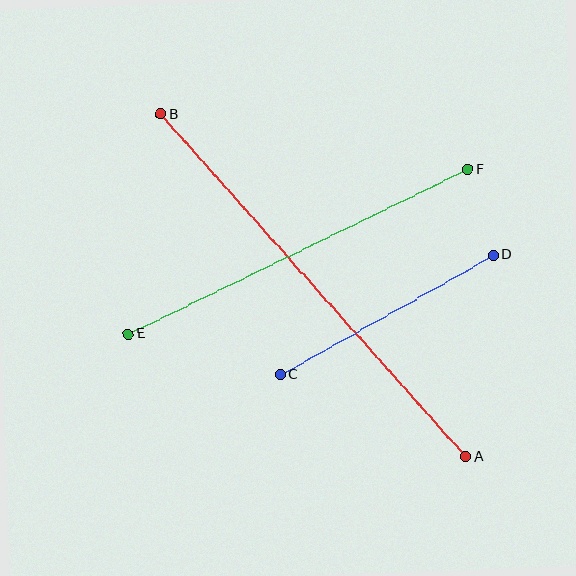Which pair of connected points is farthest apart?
Points A and B are farthest apart.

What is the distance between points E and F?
The distance is approximately 377 pixels.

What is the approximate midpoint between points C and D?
The midpoint is at approximately (387, 315) pixels.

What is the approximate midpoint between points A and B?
The midpoint is at approximately (313, 285) pixels.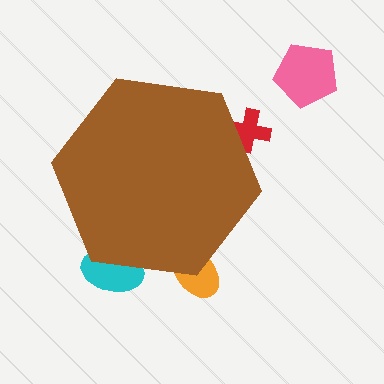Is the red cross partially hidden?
Yes, the red cross is partially hidden behind the brown hexagon.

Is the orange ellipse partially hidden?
Yes, the orange ellipse is partially hidden behind the brown hexagon.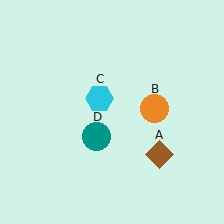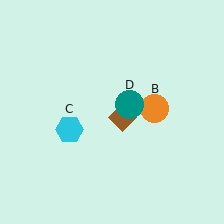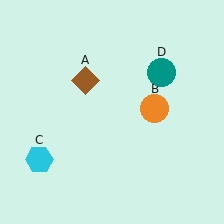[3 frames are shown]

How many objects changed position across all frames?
3 objects changed position: brown diamond (object A), cyan hexagon (object C), teal circle (object D).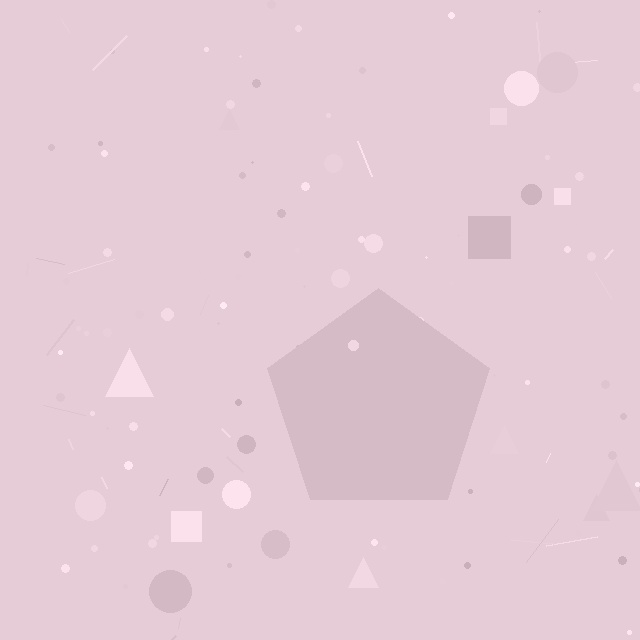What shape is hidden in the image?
A pentagon is hidden in the image.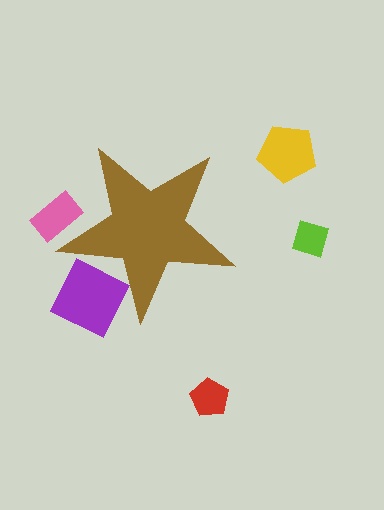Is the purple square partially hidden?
Yes, the purple square is partially hidden behind the brown star.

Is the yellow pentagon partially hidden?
No, the yellow pentagon is fully visible.